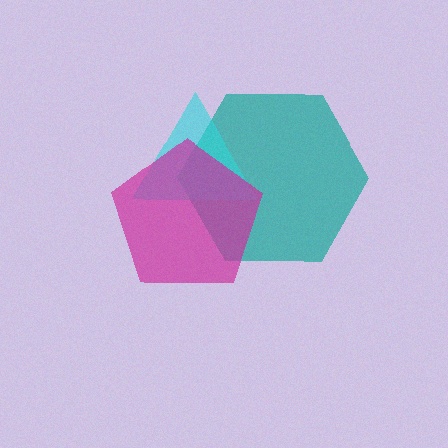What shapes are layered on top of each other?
The layered shapes are: a teal hexagon, a cyan triangle, a magenta pentagon.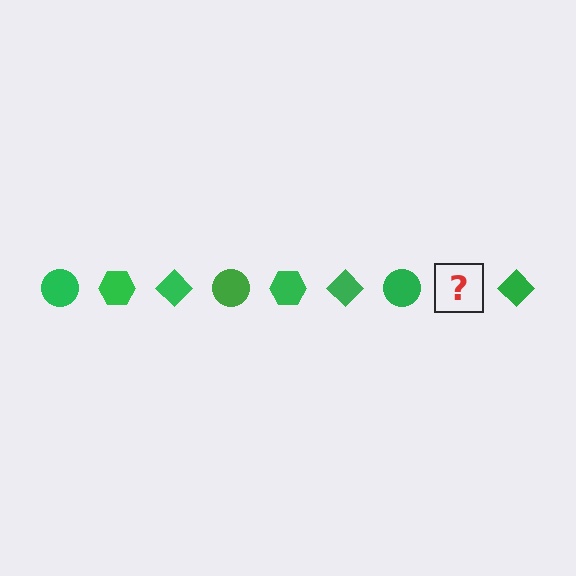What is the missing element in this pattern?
The missing element is a green hexagon.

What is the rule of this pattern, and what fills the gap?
The rule is that the pattern cycles through circle, hexagon, diamond shapes in green. The gap should be filled with a green hexagon.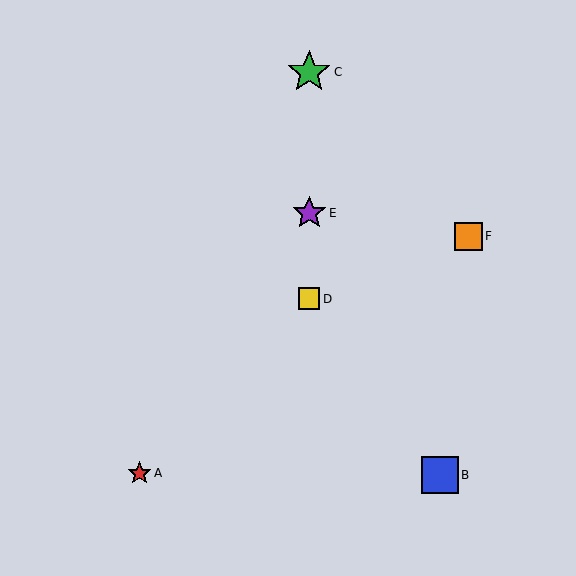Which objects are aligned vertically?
Objects C, D, E are aligned vertically.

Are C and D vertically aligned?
Yes, both are at x≈309.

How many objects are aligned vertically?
3 objects (C, D, E) are aligned vertically.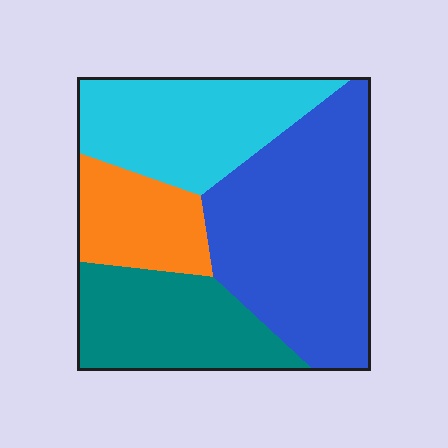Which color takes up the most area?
Blue, at roughly 40%.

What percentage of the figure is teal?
Teal covers about 20% of the figure.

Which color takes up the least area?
Orange, at roughly 15%.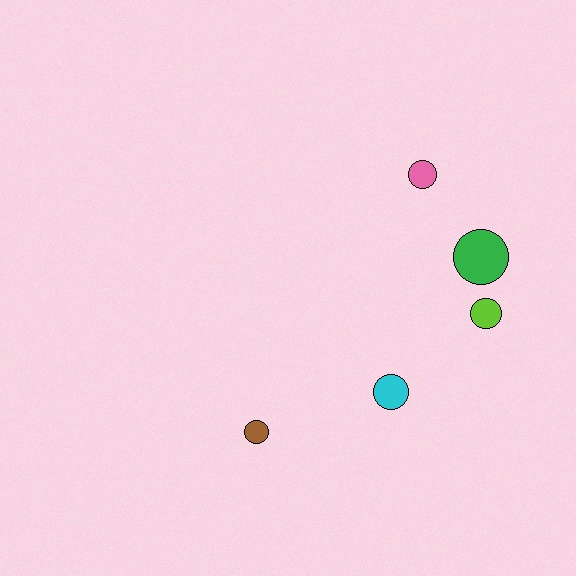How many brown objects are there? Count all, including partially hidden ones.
There is 1 brown object.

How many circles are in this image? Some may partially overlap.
There are 5 circles.